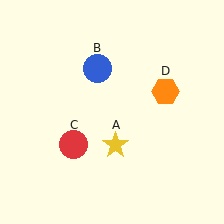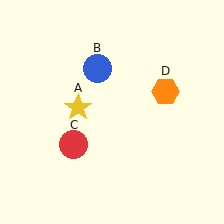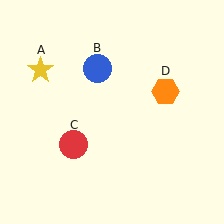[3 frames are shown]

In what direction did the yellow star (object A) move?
The yellow star (object A) moved up and to the left.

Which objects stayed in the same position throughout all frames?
Blue circle (object B) and red circle (object C) and orange hexagon (object D) remained stationary.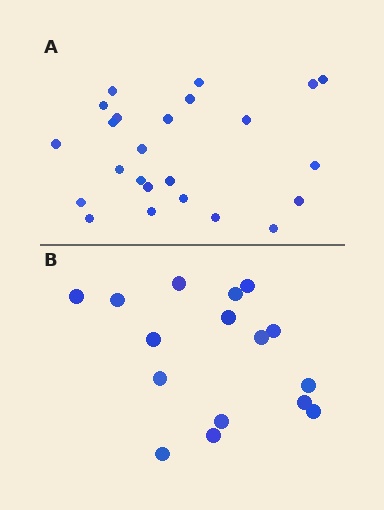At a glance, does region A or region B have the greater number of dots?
Region A (the top region) has more dots.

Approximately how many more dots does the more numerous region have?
Region A has roughly 8 or so more dots than region B.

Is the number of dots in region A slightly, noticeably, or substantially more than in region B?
Region A has substantially more. The ratio is roughly 1.5 to 1.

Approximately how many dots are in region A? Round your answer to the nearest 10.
About 20 dots. (The exact count is 24, which rounds to 20.)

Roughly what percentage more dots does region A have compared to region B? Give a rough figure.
About 50% more.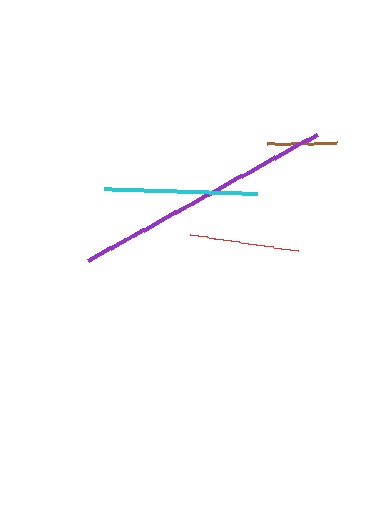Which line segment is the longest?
The purple line is the longest at approximately 262 pixels.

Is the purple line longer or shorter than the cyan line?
The purple line is longer than the cyan line.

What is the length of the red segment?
The red segment is approximately 109 pixels long.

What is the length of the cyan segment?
The cyan segment is approximately 153 pixels long.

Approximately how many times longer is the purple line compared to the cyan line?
The purple line is approximately 1.7 times the length of the cyan line.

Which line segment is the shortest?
The brown line is the shortest at approximately 69 pixels.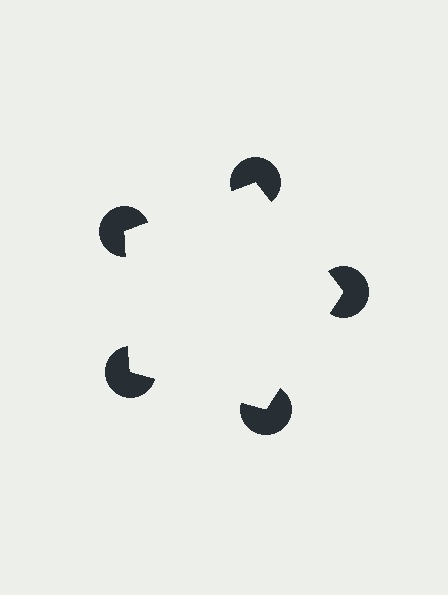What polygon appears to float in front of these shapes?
An illusory pentagon — its edges are inferred from the aligned wedge cuts in the pac-man discs, not physically drawn.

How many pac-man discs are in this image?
There are 5 — one at each vertex of the illusory pentagon.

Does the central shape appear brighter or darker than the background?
It typically appears slightly brighter than the background, even though no actual brightness change is drawn.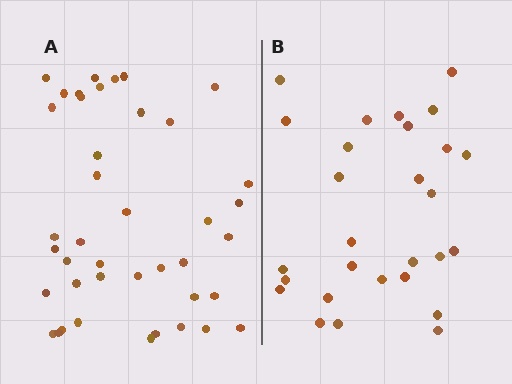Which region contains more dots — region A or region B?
Region A (the left region) has more dots.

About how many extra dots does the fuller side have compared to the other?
Region A has approximately 15 more dots than region B.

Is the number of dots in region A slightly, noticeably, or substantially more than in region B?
Region A has substantially more. The ratio is roughly 1.5 to 1.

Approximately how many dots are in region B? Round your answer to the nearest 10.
About 30 dots. (The exact count is 28, which rounds to 30.)